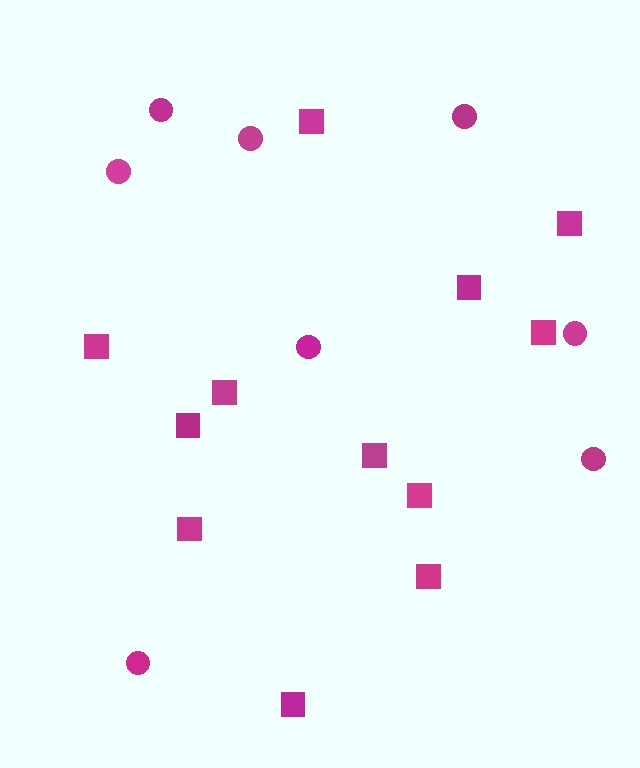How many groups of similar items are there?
There are 2 groups: one group of circles (8) and one group of squares (12).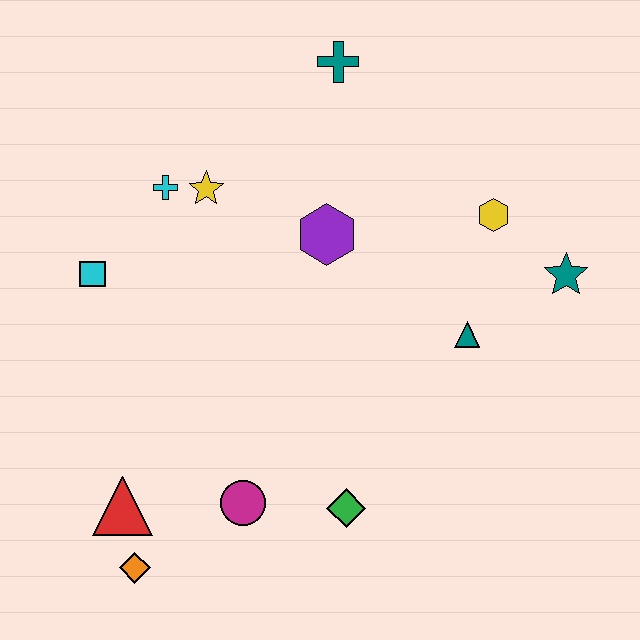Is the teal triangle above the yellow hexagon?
No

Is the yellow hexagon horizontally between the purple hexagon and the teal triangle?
No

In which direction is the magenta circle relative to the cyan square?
The magenta circle is below the cyan square.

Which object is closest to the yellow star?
The cyan cross is closest to the yellow star.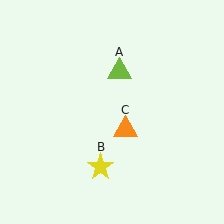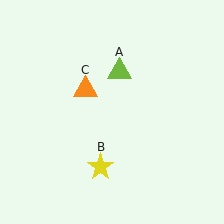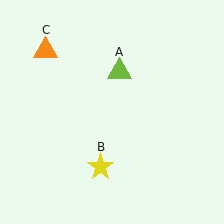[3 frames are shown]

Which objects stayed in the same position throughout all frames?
Lime triangle (object A) and yellow star (object B) remained stationary.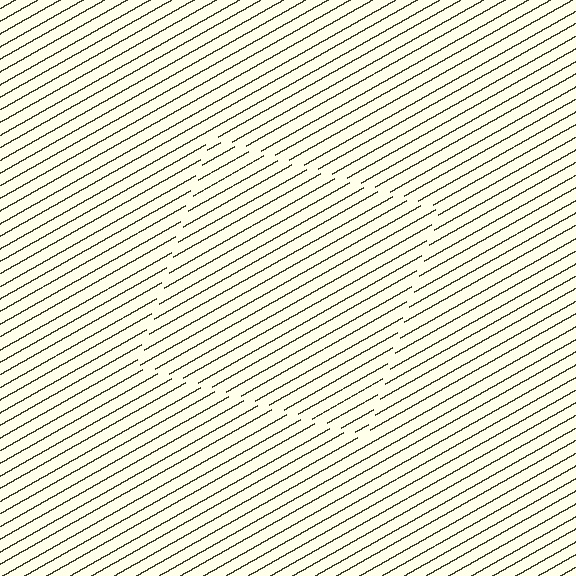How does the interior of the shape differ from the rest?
The interior of the shape contains the same grating, shifted by half a period — the contour is defined by the phase discontinuity where line-ends from the inner and outer gratings abut.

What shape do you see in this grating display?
An illusory square. The interior of the shape contains the same grating, shifted by half a period — the contour is defined by the phase discontinuity where line-ends from the inner and outer gratings abut.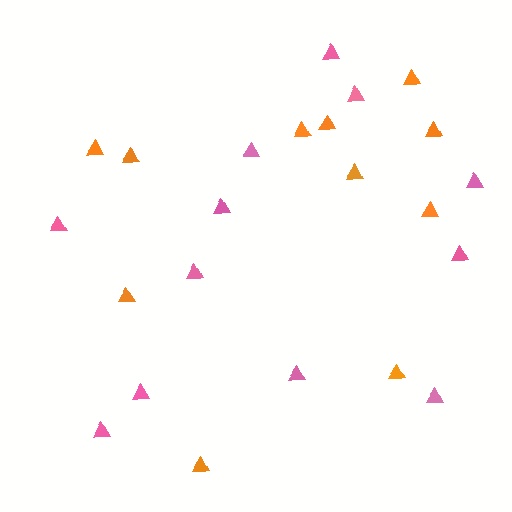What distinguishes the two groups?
There are 2 groups: one group of orange triangles (11) and one group of pink triangles (12).